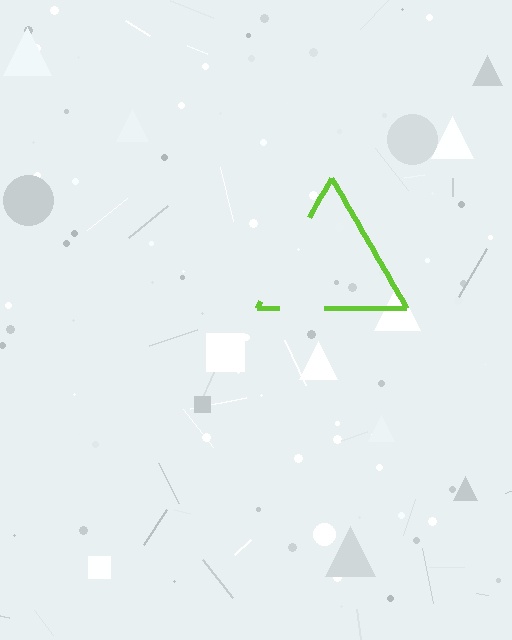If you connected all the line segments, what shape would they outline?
They would outline a triangle.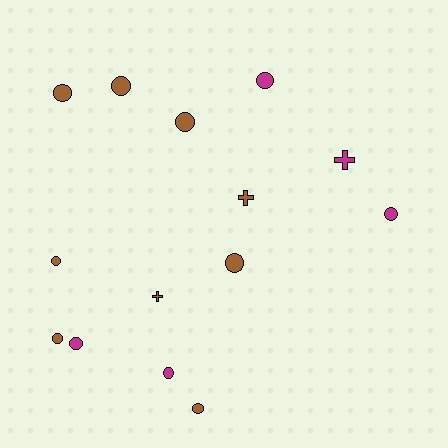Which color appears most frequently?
Brown, with 9 objects.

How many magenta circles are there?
There are 4 magenta circles.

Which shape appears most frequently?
Circle, with 11 objects.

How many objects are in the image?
There are 14 objects.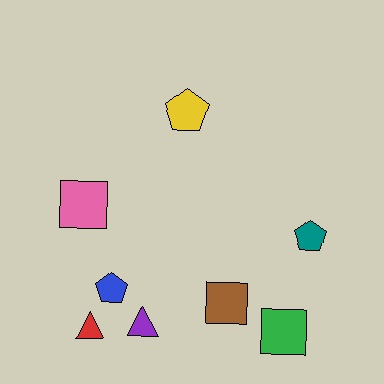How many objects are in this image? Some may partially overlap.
There are 8 objects.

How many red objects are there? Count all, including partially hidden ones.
There is 1 red object.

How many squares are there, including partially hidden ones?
There are 3 squares.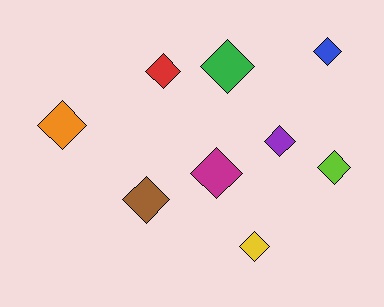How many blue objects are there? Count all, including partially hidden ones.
There is 1 blue object.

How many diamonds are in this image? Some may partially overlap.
There are 9 diamonds.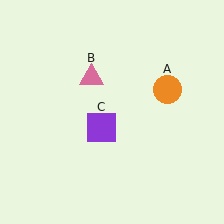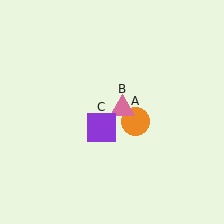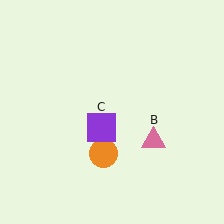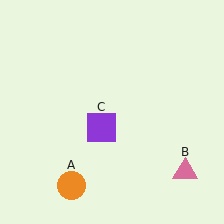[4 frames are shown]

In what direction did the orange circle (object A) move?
The orange circle (object A) moved down and to the left.